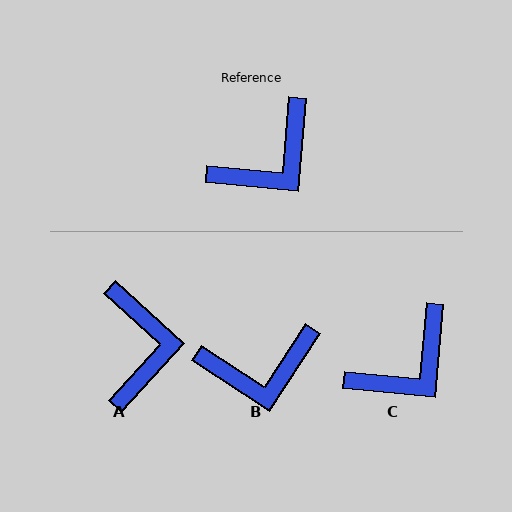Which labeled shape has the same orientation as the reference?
C.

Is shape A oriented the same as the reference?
No, it is off by about 53 degrees.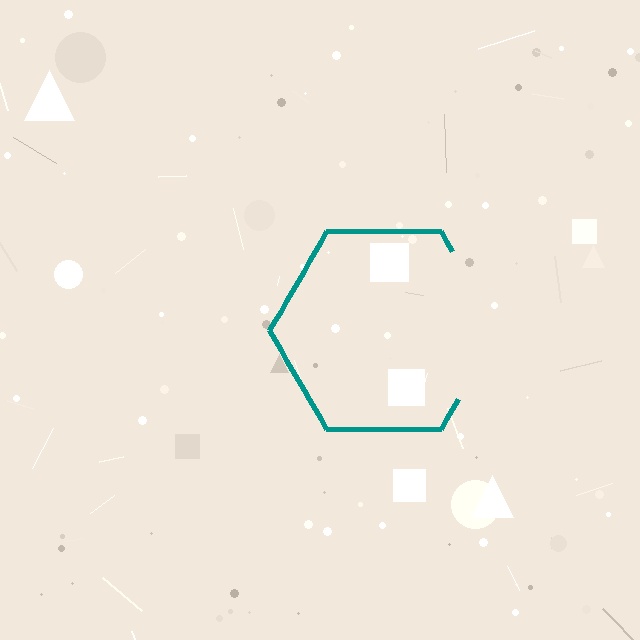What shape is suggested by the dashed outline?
The dashed outline suggests a hexagon.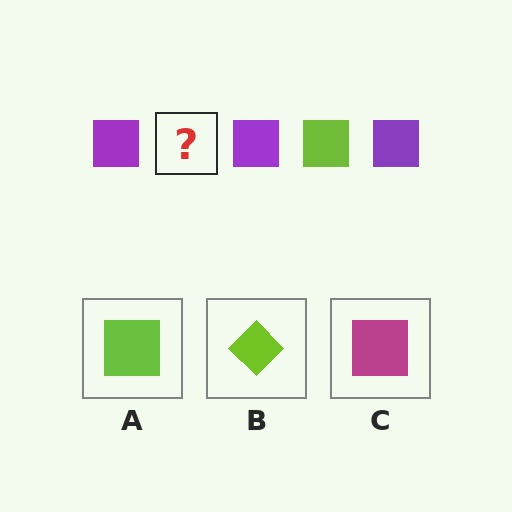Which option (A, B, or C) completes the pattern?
A.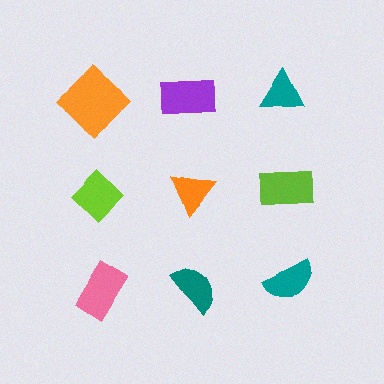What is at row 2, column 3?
A lime rectangle.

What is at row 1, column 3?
A teal triangle.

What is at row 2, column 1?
A lime diamond.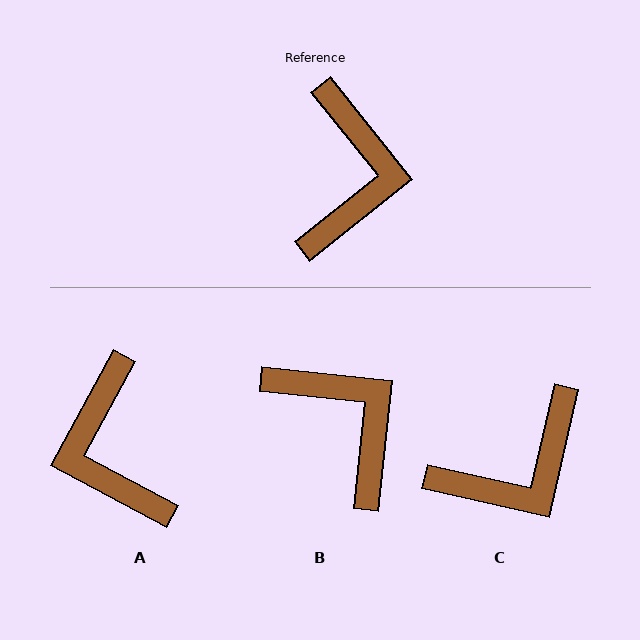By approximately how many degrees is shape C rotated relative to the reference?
Approximately 51 degrees clockwise.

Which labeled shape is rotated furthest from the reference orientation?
A, about 157 degrees away.